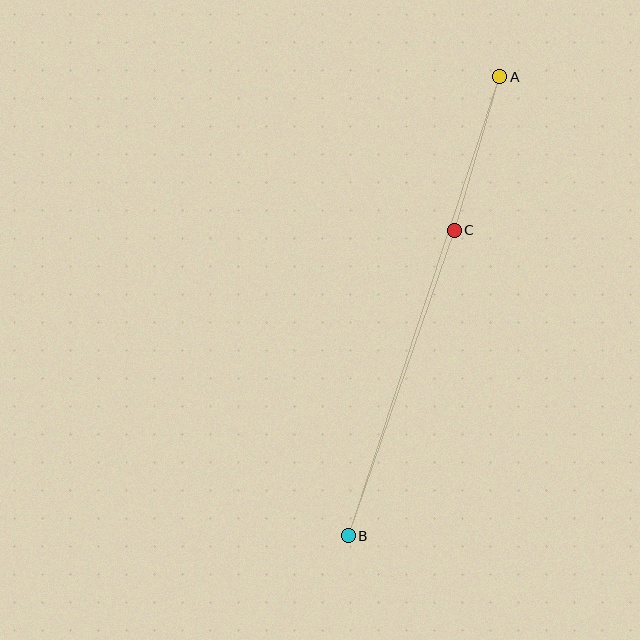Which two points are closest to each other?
Points A and C are closest to each other.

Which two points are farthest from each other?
Points A and B are farthest from each other.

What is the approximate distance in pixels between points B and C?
The distance between B and C is approximately 323 pixels.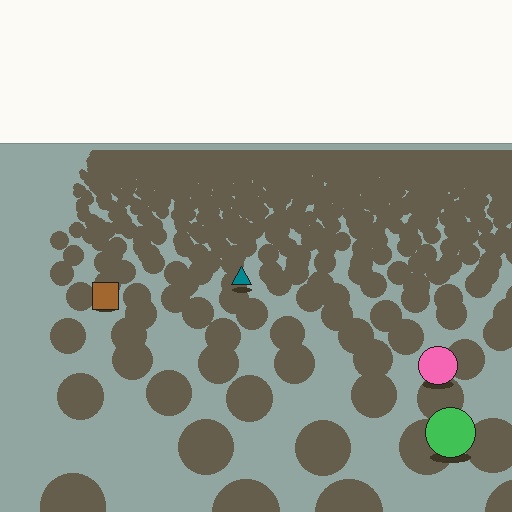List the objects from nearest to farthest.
From nearest to farthest: the green circle, the pink circle, the brown square, the teal triangle.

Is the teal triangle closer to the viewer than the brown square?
No. The brown square is closer — you can tell from the texture gradient: the ground texture is coarser near it.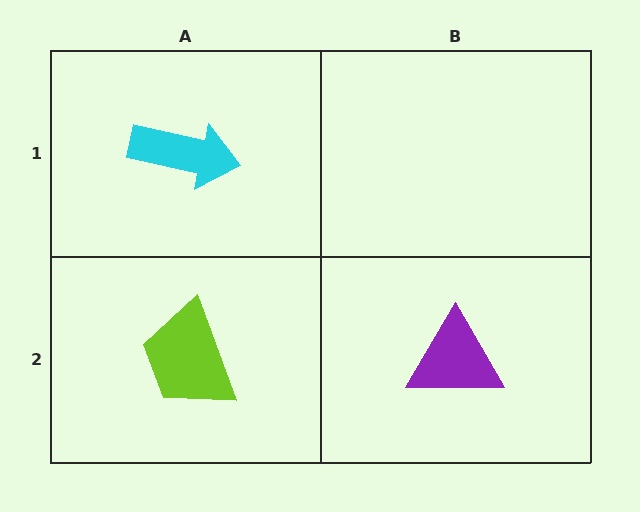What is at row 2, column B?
A purple triangle.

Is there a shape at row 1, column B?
No, that cell is empty.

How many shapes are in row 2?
2 shapes.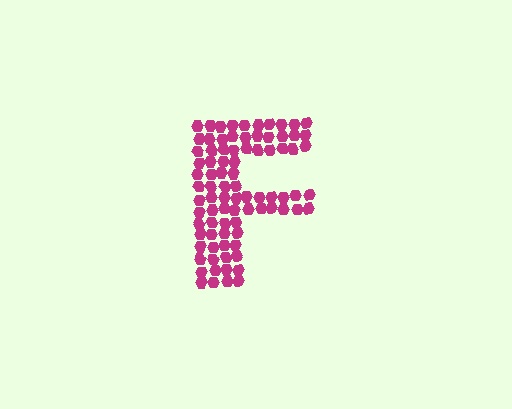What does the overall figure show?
The overall figure shows the letter F.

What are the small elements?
The small elements are hexagons.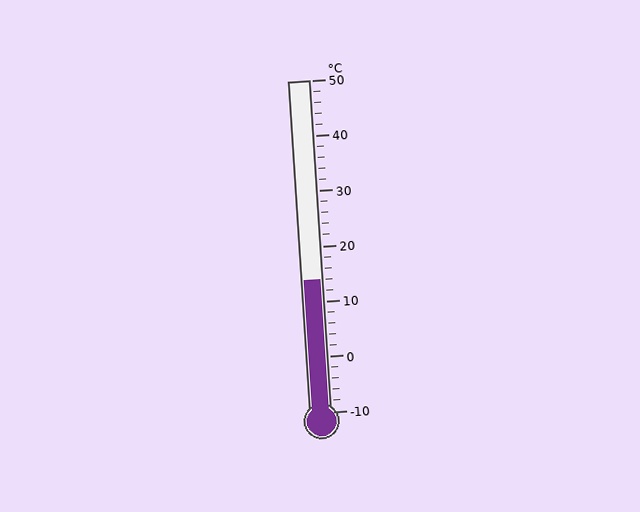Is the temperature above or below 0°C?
The temperature is above 0°C.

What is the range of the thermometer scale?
The thermometer scale ranges from -10°C to 50°C.